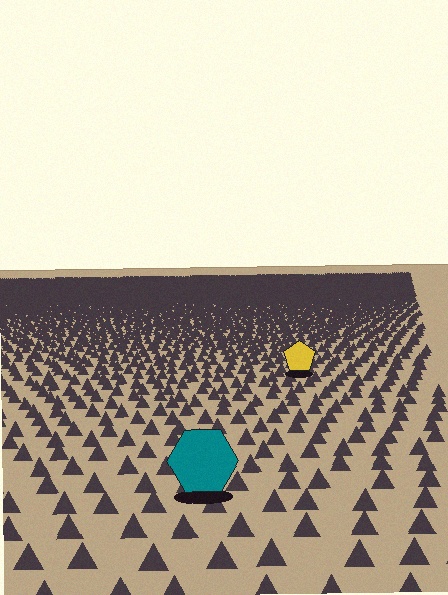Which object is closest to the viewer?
The teal hexagon is closest. The texture marks near it are larger and more spread out.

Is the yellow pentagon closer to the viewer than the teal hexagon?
No. The teal hexagon is closer — you can tell from the texture gradient: the ground texture is coarser near it.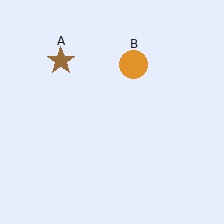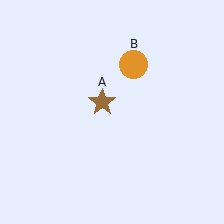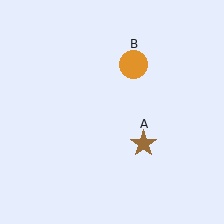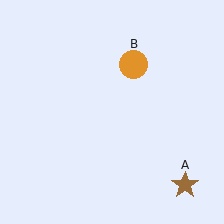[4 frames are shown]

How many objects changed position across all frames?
1 object changed position: brown star (object A).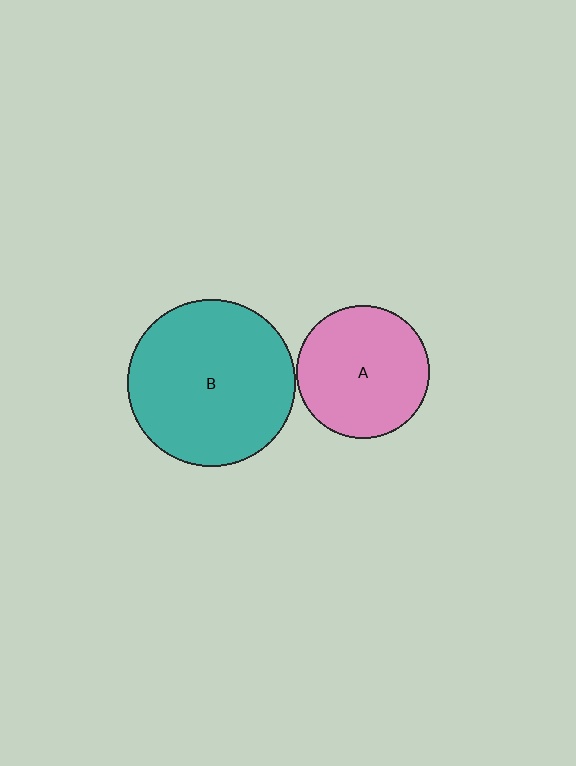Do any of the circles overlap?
No, none of the circles overlap.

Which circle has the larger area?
Circle B (teal).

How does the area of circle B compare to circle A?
Approximately 1.6 times.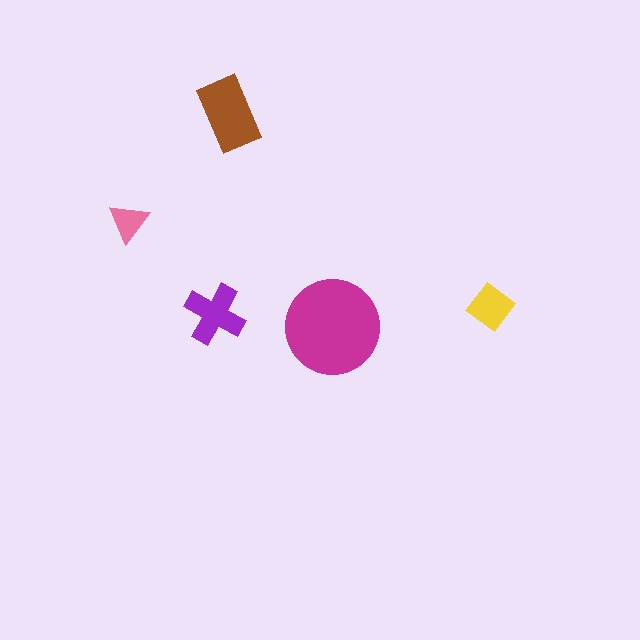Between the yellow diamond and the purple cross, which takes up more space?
The purple cross.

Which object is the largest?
The magenta circle.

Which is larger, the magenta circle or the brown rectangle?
The magenta circle.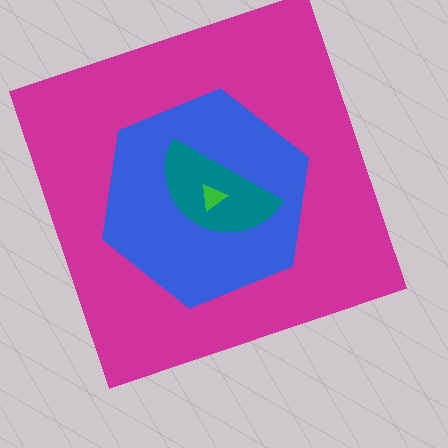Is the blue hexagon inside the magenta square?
Yes.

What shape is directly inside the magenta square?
The blue hexagon.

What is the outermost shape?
The magenta square.